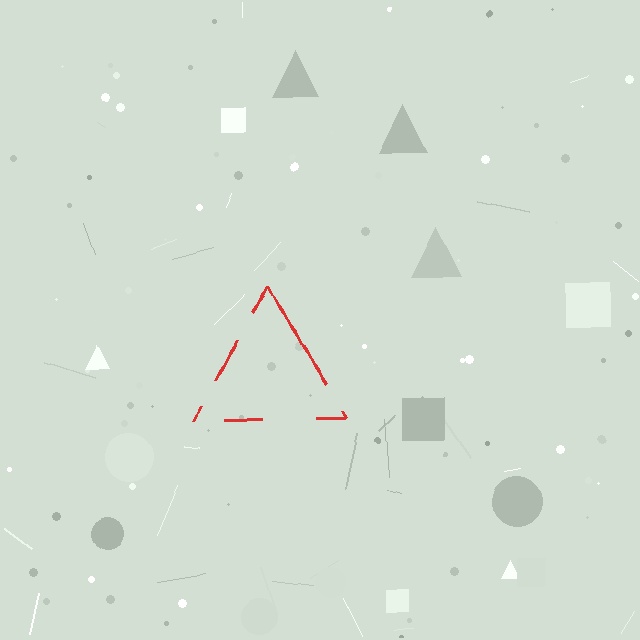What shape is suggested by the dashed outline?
The dashed outline suggests a triangle.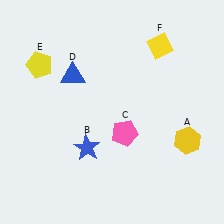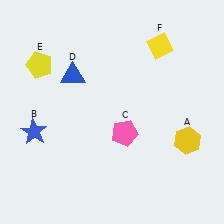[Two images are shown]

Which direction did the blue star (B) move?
The blue star (B) moved left.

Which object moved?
The blue star (B) moved left.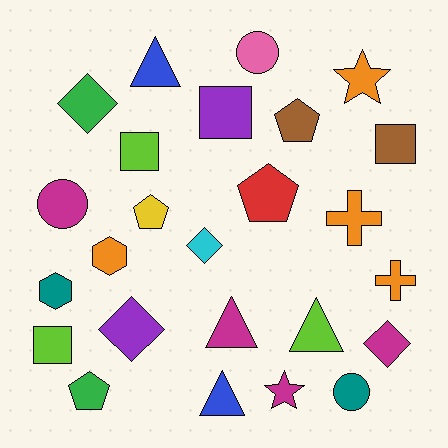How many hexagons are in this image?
There are 2 hexagons.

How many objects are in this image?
There are 25 objects.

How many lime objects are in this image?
There are 3 lime objects.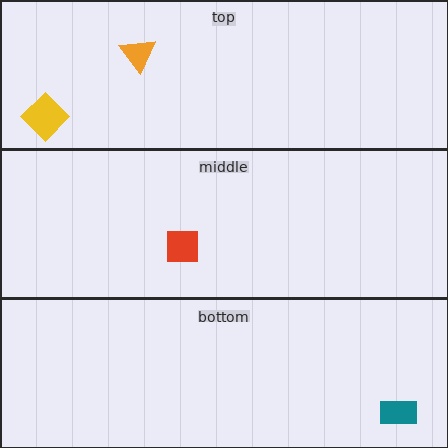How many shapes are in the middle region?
1.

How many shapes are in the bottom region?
1.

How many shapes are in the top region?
2.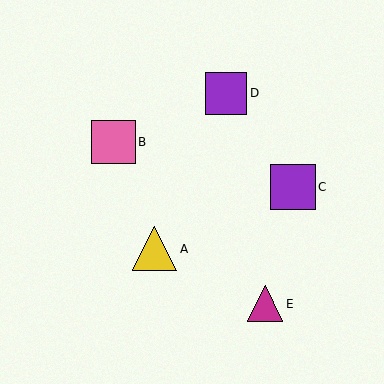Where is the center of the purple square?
The center of the purple square is at (293, 187).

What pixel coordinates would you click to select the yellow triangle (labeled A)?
Click at (155, 249) to select the yellow triangle A.